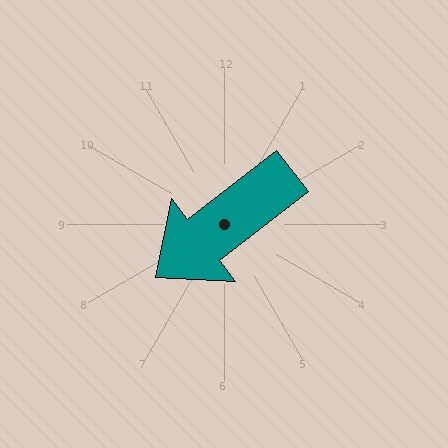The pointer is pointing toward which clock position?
Roughly 8 o'clock.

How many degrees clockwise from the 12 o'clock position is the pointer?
Approximately 232 degrees.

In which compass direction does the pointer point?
Southwest.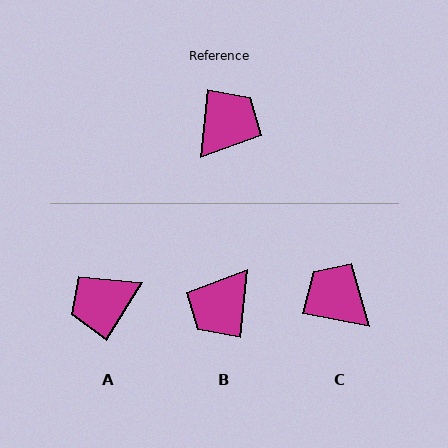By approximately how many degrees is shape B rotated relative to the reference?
Approximately 180 degrees counter-clockwise.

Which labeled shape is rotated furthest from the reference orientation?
B, about 180 degrees away.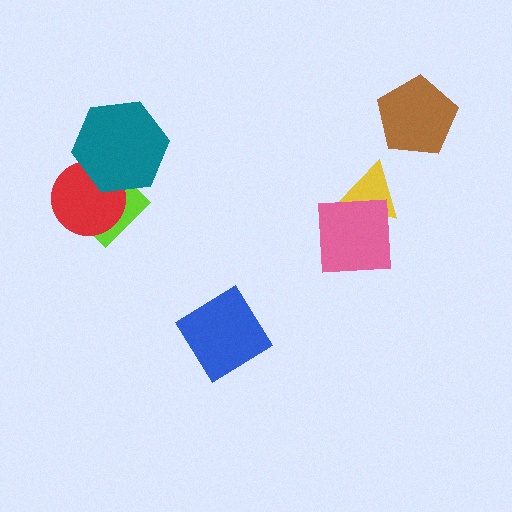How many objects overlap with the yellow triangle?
1 object overlaps with the yellow triangle.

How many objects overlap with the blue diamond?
0 objects overlap with the blue diamond.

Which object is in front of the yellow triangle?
The pink square is in front of the yellow triangle.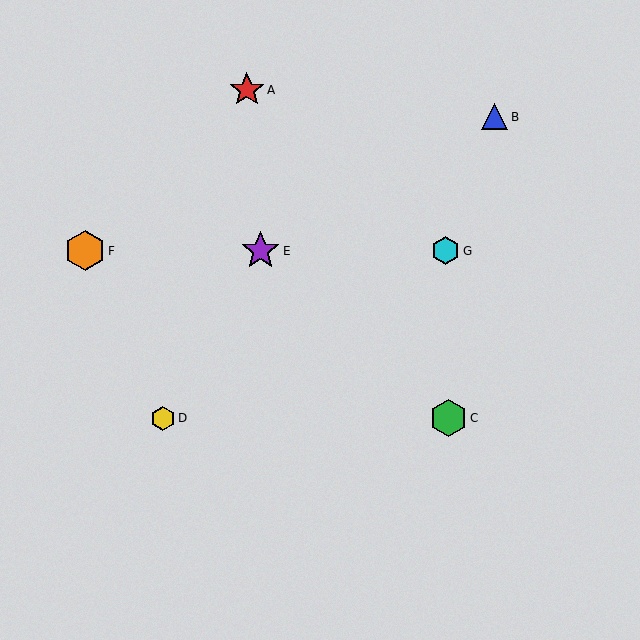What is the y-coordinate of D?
Object D is at y≈418.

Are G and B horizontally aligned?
No, G is at y≈251 and B is at y≈117.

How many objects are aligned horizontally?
3 objects (E, F, G) are aligned horizontally.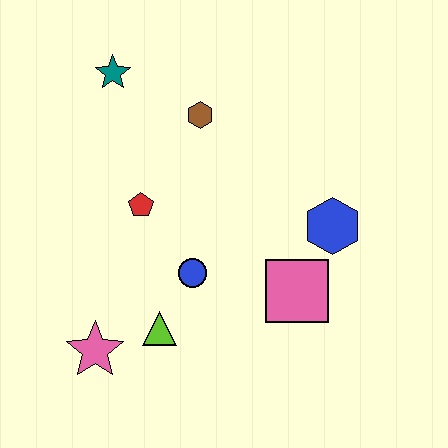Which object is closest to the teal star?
The brown hexagon is closest to the teal star.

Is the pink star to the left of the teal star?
Yes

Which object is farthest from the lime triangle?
The teal star is farthest from the lime triangle.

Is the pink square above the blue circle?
No